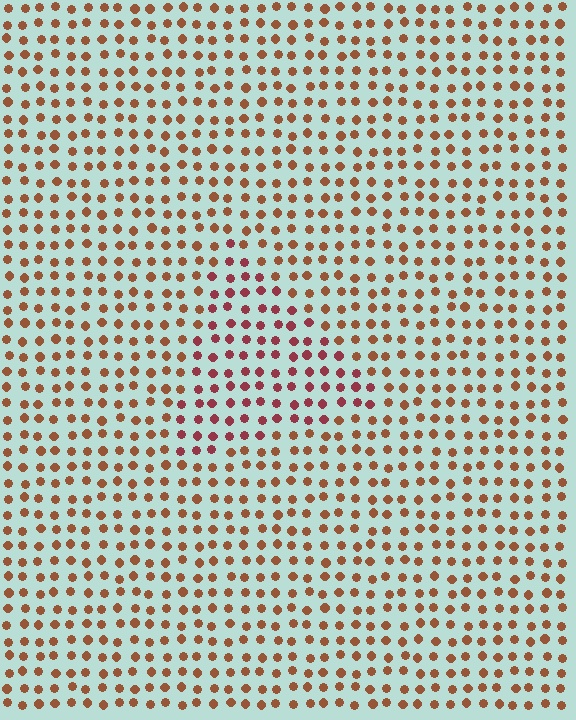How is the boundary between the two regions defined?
The boundary is defined purely by a slight shift in hue (about 31 degrees). Spacing, size, and orientation are identical on both sides.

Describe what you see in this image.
The image is filled with small brown elements in a uniform arrangement. A triangle-shaped region is visible where the elements are tinted to a slightly different hue, forming a subtle color boundary.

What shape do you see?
I see a triangle.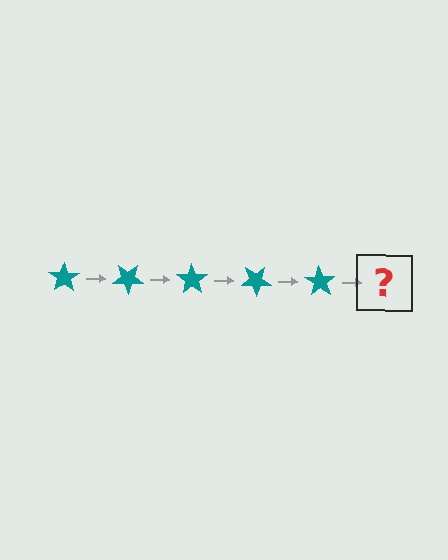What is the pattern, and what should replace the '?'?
The pattern is that the star rotates 35 degrees each step. The '?' should be a teal star rotated 175 degrees.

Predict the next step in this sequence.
The next step is a teal star rotated 175 degrees.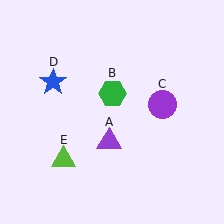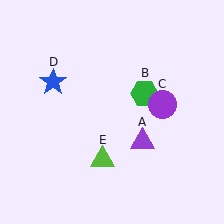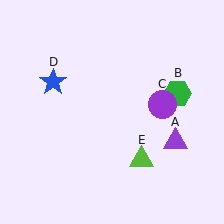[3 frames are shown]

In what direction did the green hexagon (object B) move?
The green hexagon (object B) moved right.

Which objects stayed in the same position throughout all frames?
Purple circle (object C) and blue star (object D) remained stationary.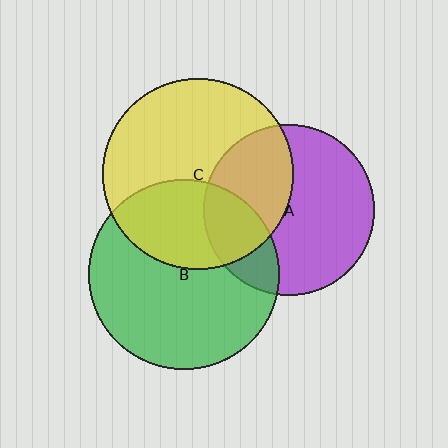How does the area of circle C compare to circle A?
Approximately 1.2 times.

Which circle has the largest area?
Circle C (yellow).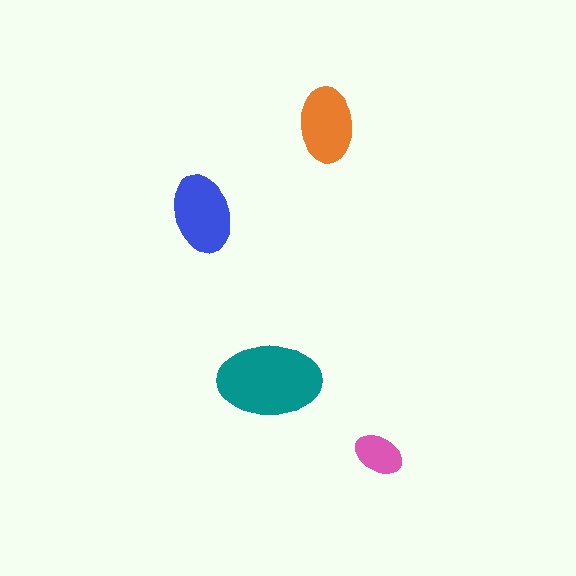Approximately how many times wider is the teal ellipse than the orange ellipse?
About 1.5 times wider.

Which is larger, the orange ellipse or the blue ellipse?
The blue one.